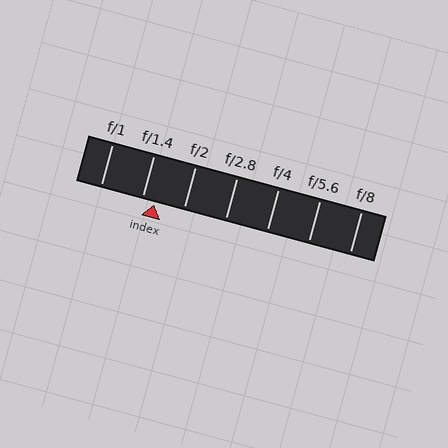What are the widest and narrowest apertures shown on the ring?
The widest aperture shown is f/1 and the narrowest is f/8.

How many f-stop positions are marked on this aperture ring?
There are 7 f-stop positions marked.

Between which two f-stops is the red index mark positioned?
The index mark is between f/1.4 and f/2.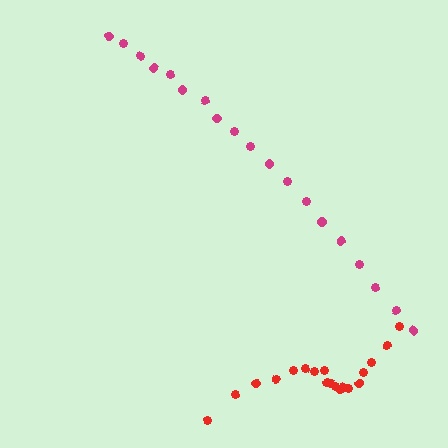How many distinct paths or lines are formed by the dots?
There are 2 distinct paths.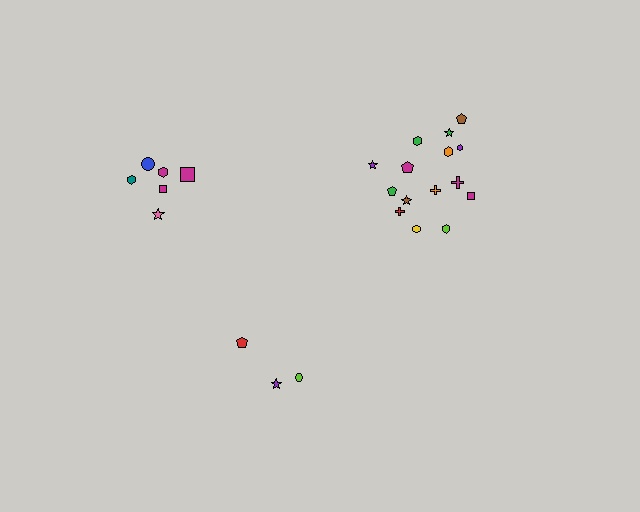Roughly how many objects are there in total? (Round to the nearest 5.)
Roughly 25 objects in total.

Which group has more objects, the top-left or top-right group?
The top-right group.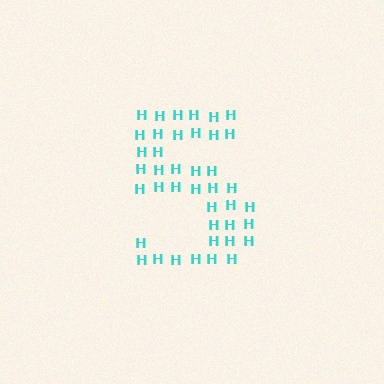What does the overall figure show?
The overall figure shows the digit 5.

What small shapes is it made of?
It is made of small letter H's.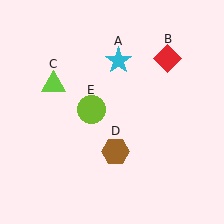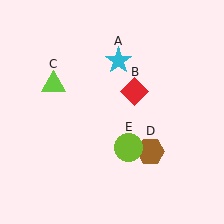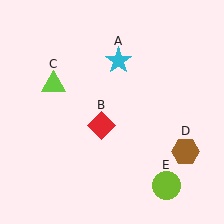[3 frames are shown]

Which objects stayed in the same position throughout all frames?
Cyan star (object A) and lime triangle (object C) remained stationary.